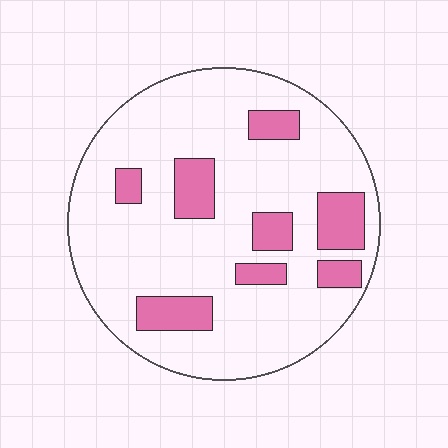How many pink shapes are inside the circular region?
8.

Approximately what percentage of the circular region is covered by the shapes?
Approximately 20%.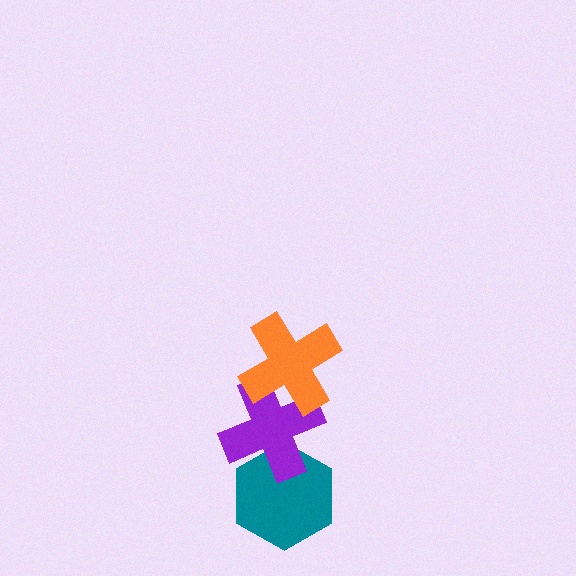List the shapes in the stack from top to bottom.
From top to bottom: the orange cross, the purple cross, the teal hexagon.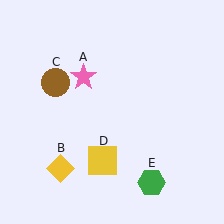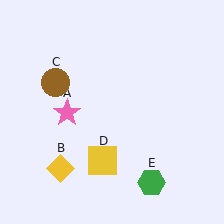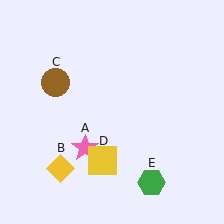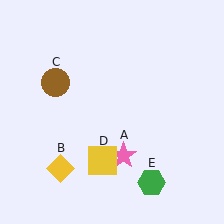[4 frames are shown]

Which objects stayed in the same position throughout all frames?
Yellow diamond (object B) and brown circle (object C) and yellow square (object D) and green hexagon (object E) remained stationary.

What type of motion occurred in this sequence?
The pink star (object A) rotated counterclockwise around the center of the scene.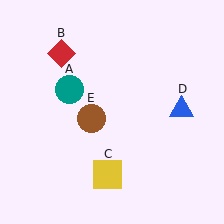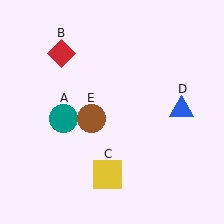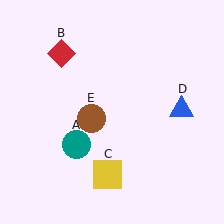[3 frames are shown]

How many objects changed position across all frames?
1 object changed position: teal circle (object A).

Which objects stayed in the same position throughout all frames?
Red diamond (object B) and yellow square (object C) and blue triangle (object D) and brown circle (object E) remained stationary.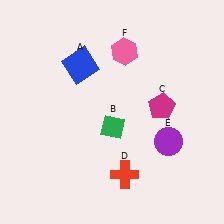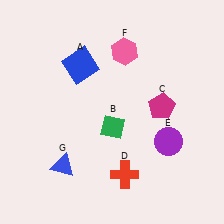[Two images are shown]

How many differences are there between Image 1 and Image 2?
There is 1 difference between the two images.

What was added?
A blue triangle (G) was added in Image 2.